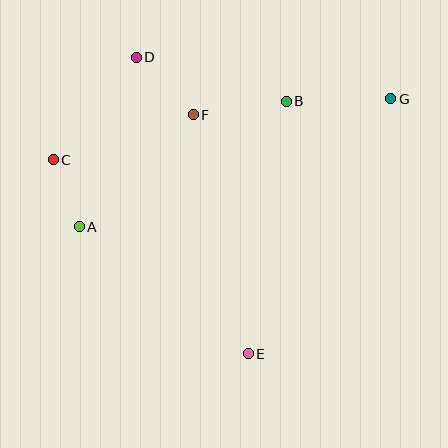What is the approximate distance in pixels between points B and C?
The distance between B and C is approximately 241 pixels.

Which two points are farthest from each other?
Points C and G are farthest from each other.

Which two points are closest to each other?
Points A and C are closest to each other.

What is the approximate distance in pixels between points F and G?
The distance between F and G is approximately 198 pixels.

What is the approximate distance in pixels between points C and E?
The distance between C and E is approximately 275 pixels.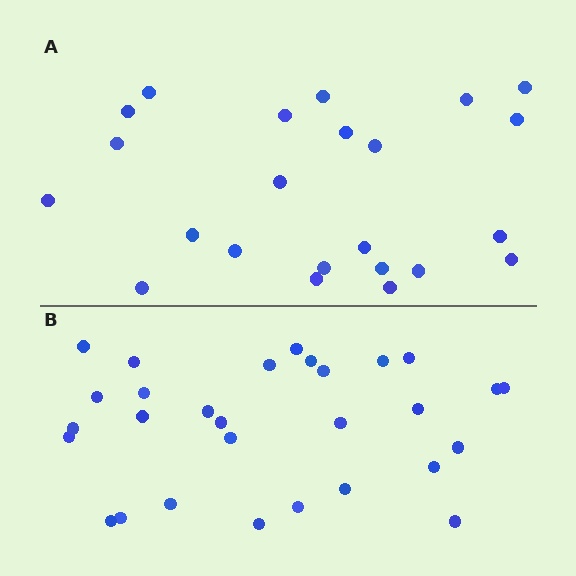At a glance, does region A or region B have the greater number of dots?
Region B (the bottom region) has more dots.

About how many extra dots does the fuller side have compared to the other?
Region B has about 6 more dots than region A.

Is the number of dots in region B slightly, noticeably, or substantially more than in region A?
Region B has noticeably more, but not dramatically so. The ratio is roughly 1.3 to 1.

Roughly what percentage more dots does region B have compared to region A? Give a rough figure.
About 25% more.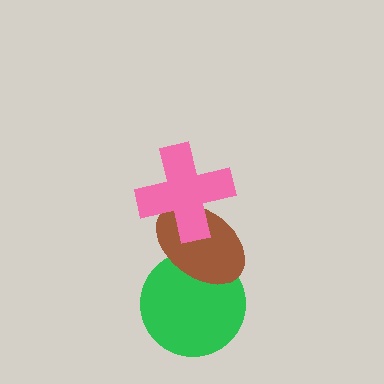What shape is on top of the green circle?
The brown ellipse is on top of the green circle.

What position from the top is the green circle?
The green circle is 3rd from the top.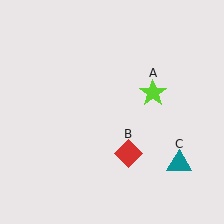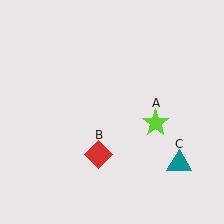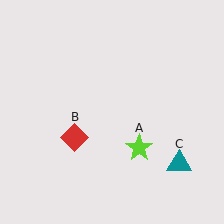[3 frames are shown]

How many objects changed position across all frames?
2 objects changed position: lime star (object A), red diamond (object B).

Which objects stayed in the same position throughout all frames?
Teal triangle (object C) remained stationary.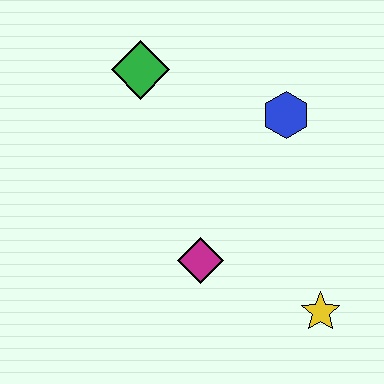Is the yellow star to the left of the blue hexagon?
No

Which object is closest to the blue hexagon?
The green diamond is closest to the blue hexagon.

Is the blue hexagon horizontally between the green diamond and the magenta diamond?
No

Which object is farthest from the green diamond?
The yellow star is farthest from the green diamond.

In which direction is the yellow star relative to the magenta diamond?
The yellow star is to the right of the magenta diamond.